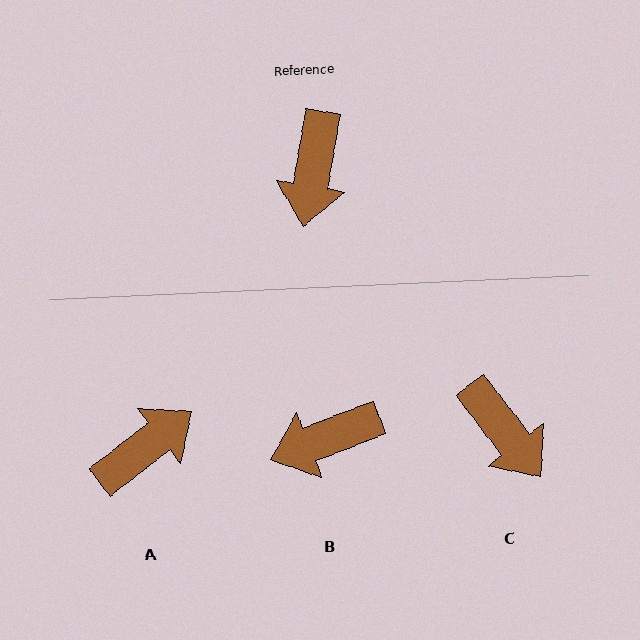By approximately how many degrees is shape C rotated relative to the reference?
Approximately 48 degrees counter-clockwise.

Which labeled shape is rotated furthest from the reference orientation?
A, about 138 degrees away.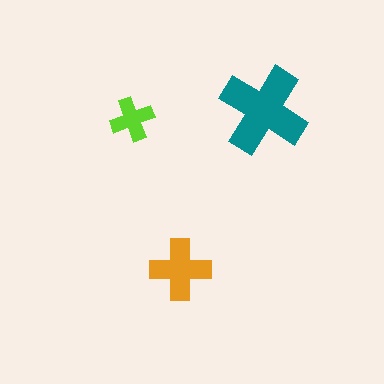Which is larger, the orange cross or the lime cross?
The orange one.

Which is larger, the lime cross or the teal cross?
The teal one.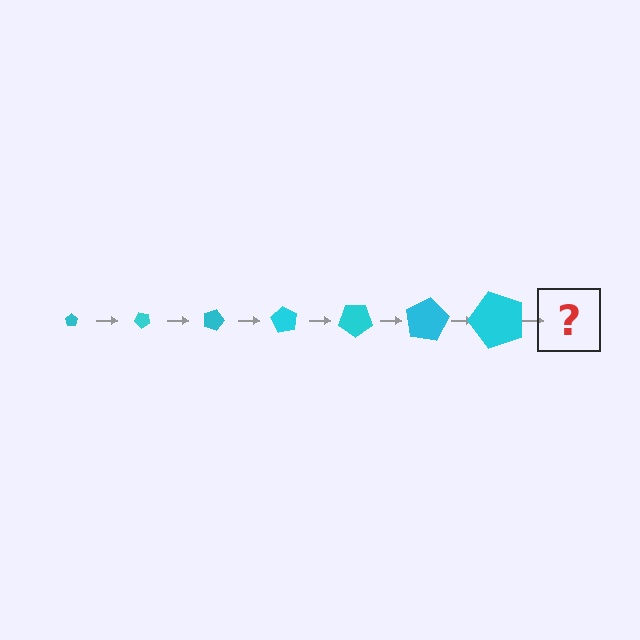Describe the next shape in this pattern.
It should be a pentagon, larger than the previous one and rotated 315 degrees from the start.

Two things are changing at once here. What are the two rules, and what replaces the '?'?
The two rules are that the pentagon grows larger each step and it rotates 45 degrees each step. The '?' should be a pentagon, larger than the previous one and rotated 315 degrees from the start.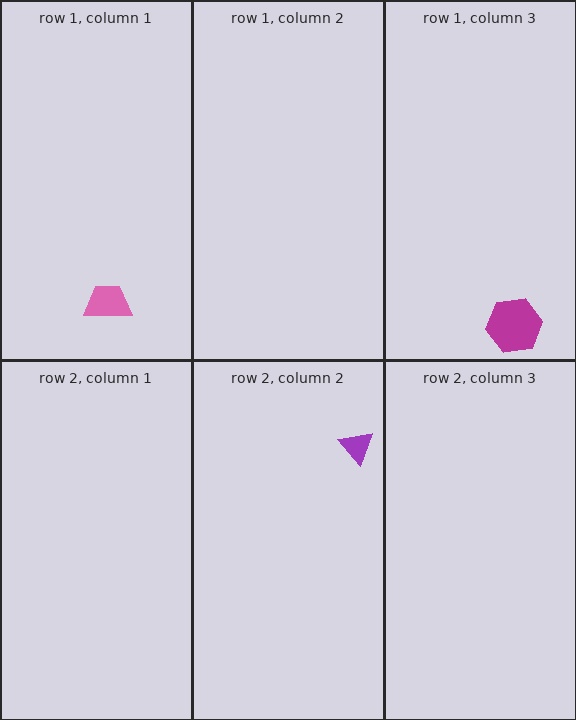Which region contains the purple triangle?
The row 2, column 2 region.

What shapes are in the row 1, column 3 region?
The magenta hexagon.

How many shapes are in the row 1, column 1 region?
1.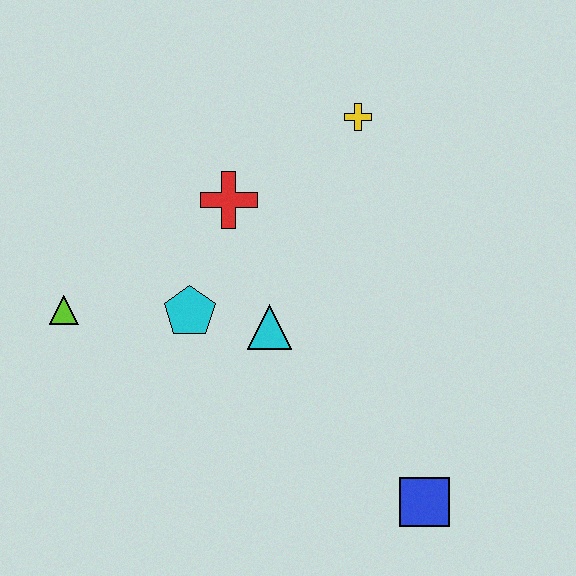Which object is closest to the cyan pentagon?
The cyan triangle is closest to the cyan pentagon.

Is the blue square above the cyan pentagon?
No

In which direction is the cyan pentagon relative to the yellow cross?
The cyan pentagon is below the yellow cross.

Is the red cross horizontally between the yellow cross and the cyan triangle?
No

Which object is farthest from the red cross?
The blue square is farthest from the red cross.